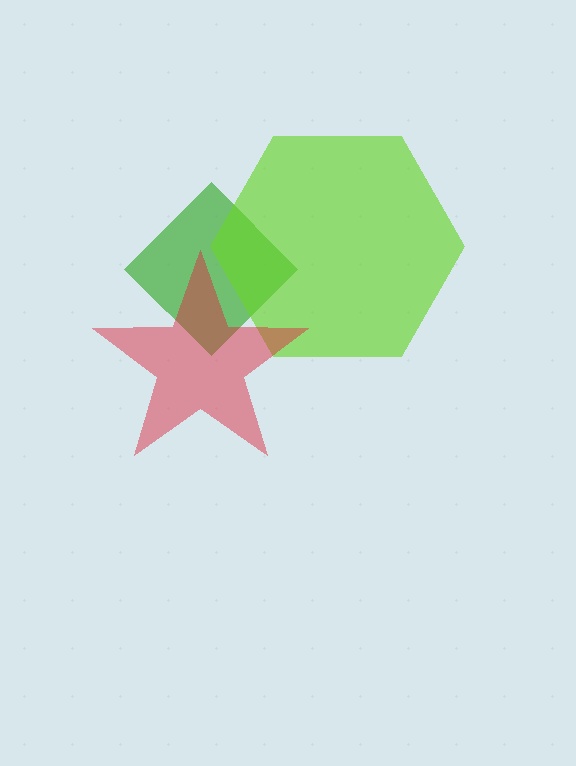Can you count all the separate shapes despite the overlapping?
Yes, there are 3 separate shapes.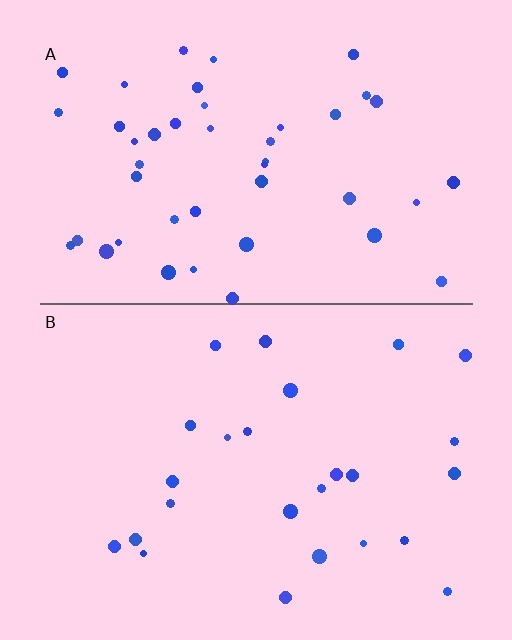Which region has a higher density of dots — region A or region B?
A (the top).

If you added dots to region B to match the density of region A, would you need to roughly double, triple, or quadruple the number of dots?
Approximately double.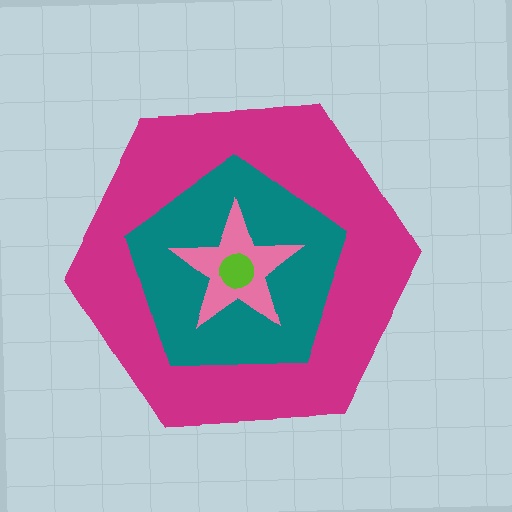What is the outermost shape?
The magenta hexagon.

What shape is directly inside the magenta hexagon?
The teal pentagon.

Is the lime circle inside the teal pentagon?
Yes.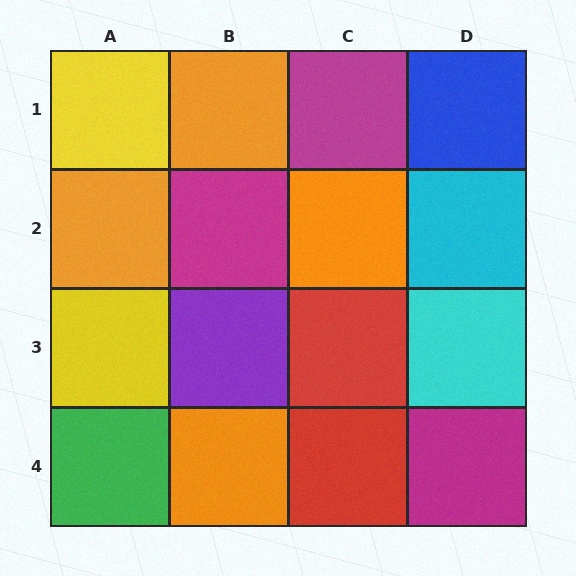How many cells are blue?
1 cell is blue.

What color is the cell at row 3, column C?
Red.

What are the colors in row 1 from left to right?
Yellow, orange, magenta, blue.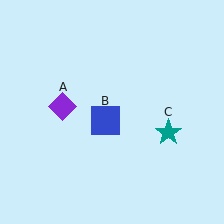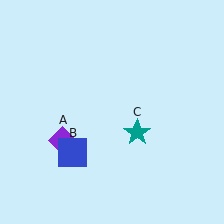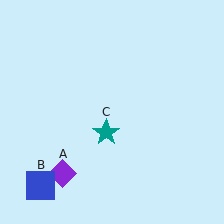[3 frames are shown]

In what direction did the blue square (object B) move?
The blue square (object B) moved down and to the left.